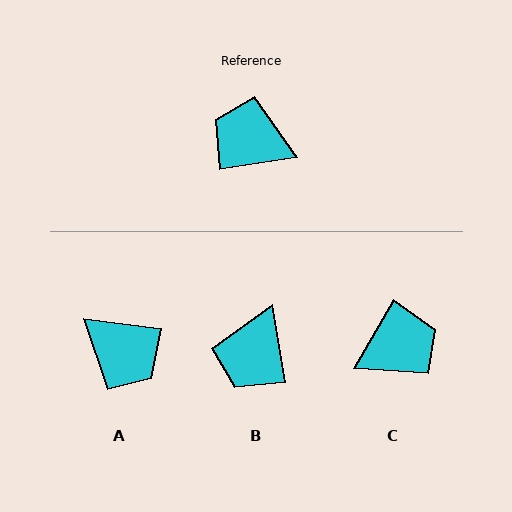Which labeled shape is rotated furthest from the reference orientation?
A, about 163 degrees away.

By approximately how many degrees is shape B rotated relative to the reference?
Approximately 90 degrees counter-clockwise.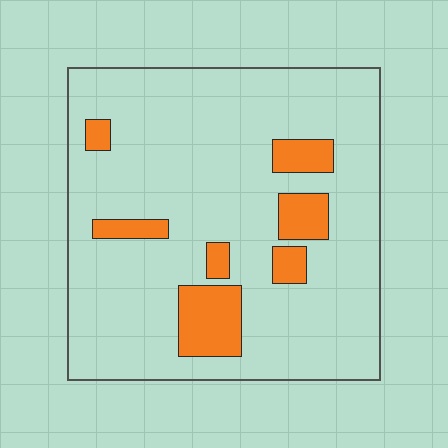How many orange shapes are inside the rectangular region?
7.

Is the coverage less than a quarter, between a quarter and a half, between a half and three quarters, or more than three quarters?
Less than a quarter.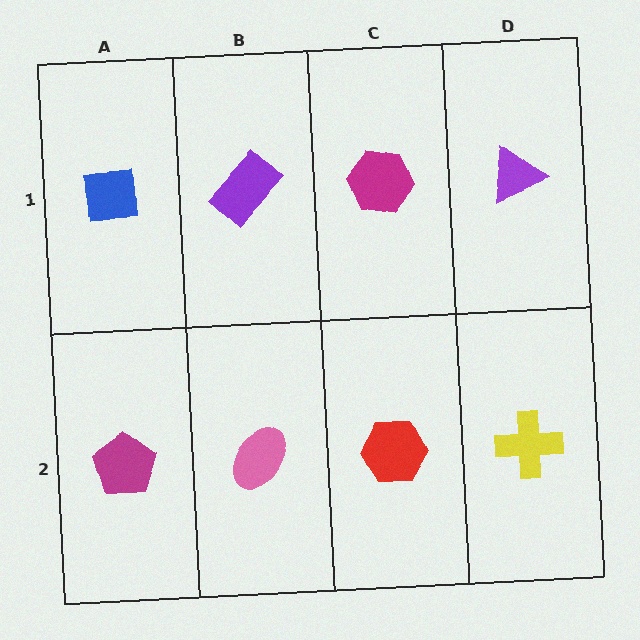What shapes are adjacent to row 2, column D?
A purple triangle (row 1, column D), a red hexagon (row 2, column C).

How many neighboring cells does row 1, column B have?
3.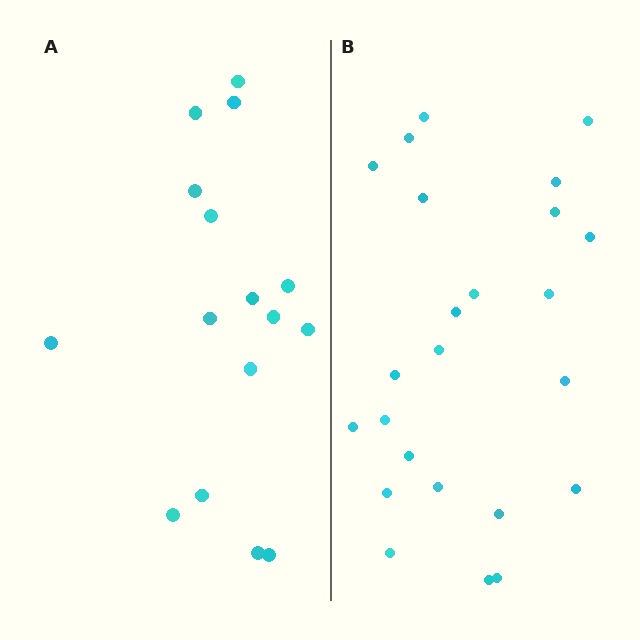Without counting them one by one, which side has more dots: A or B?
Region B (the right region) has more dots.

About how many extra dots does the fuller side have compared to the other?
Region B has roughly 8 or so more dots than region A.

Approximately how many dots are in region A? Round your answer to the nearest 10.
About 20 dots. (The exact count is 16, which rounds to 20.)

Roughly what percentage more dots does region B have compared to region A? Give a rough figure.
About 50% more.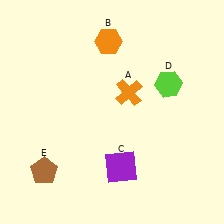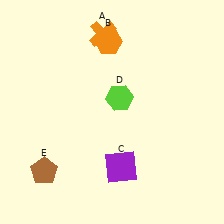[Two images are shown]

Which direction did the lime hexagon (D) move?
The lime hexagon (D) moved left.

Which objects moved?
The objects that moved are: the orange cross (A), the lime hexagon (D).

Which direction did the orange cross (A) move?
The orange cross (A) moved up.